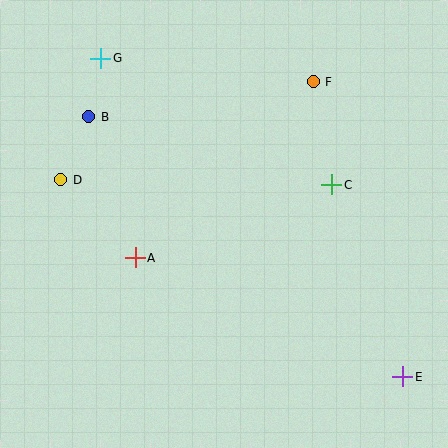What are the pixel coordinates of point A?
Point A is at (135, 258).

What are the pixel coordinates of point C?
Point C is at (332, 185).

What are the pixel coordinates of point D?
Point D is at (61, 180).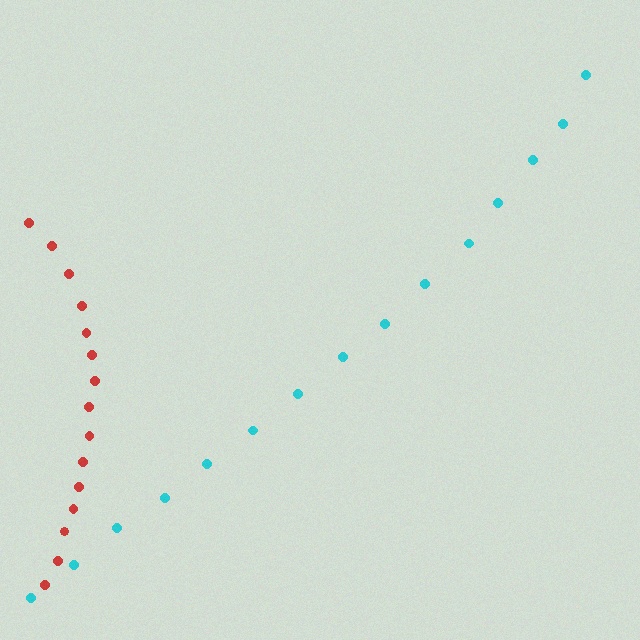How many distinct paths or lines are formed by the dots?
There are 2 distinct paths.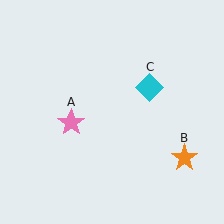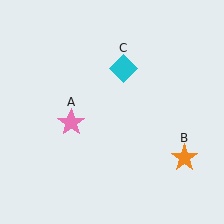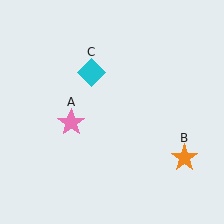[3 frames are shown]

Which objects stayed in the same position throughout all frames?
Pink star (object A) and orange star (object B) remained stationary.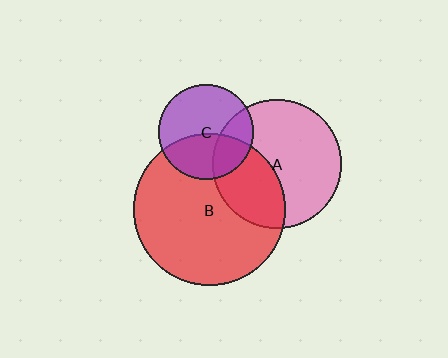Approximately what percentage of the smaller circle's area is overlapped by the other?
Approximately 40%.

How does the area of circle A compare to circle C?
Approximately 1.8 times.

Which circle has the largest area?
Circle B (red).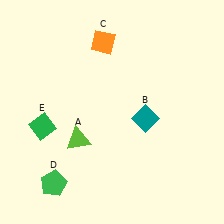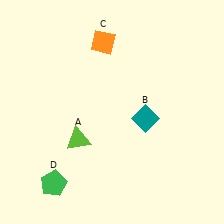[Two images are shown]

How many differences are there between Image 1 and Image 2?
There is 1 difference between the two images.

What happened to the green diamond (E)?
The green diamond (E) was removed in Image 2. It was in the bottom-left area of Image 1.